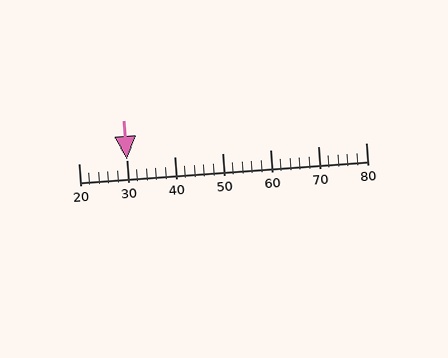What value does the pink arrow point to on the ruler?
The pink arrow points to approximately 30.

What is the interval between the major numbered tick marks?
The major tick marks are spaced 10 units apart.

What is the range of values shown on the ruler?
The ruler shows values from 20 to 80.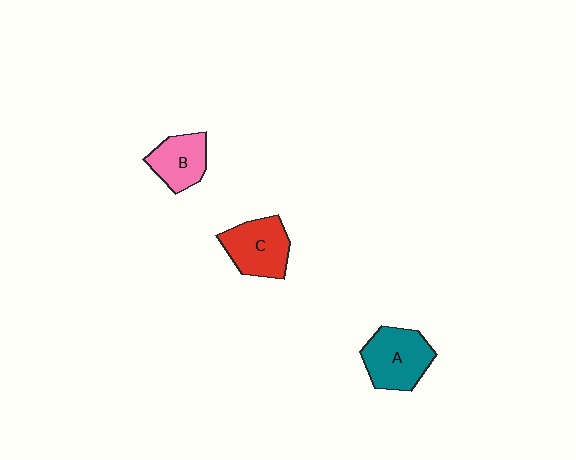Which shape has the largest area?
Shape A (teal).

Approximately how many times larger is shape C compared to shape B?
Approximately 1.3 times.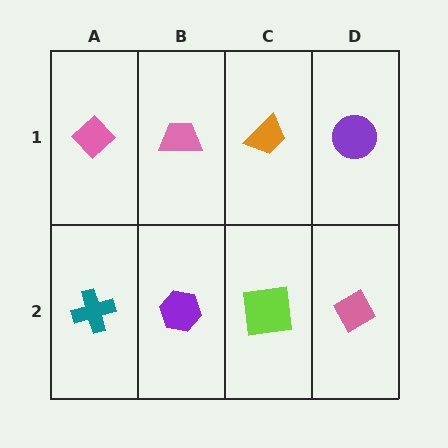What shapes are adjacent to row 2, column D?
A purple circle (row 1, column D), a lime square (row 2, column C).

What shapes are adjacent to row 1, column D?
A pink diamond (row 2, column D), an orange trapezoid (row 1, column C).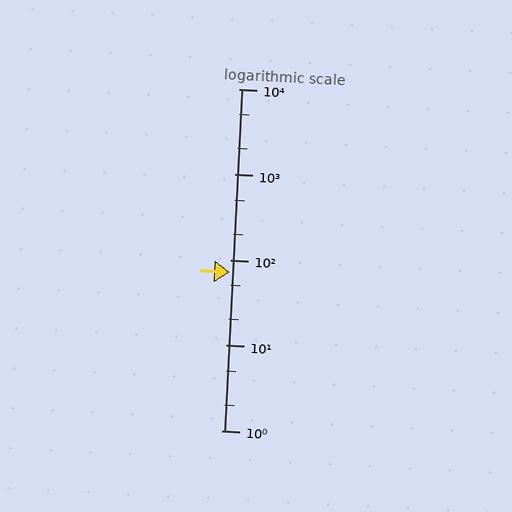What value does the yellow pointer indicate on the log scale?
The pointer indicates approximately 72.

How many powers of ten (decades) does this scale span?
The scale spans 4 decades, from 1 to 10000.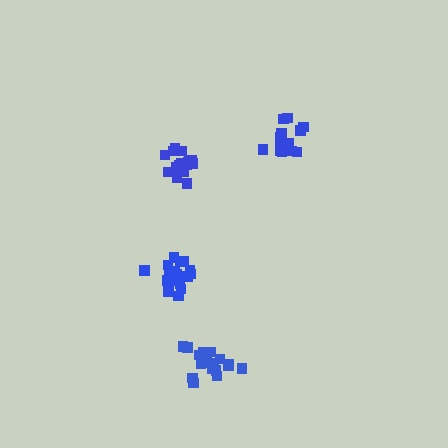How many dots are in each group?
Group 1: 20 dots, Group 2: 15 dots, Group 3: 17 dots, Group 4: 18 dots (70 total).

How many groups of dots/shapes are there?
There are 4 groups.